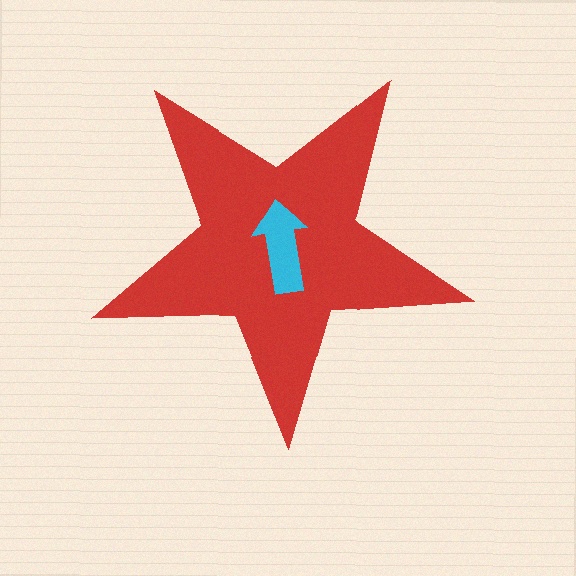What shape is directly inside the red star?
The cyan arrow.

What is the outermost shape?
The red star.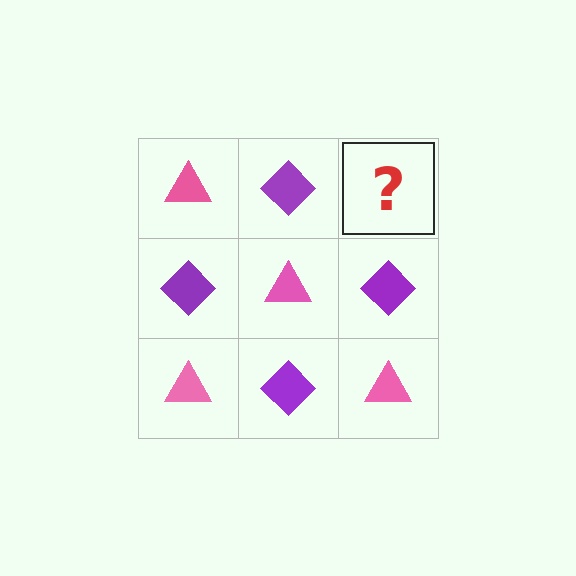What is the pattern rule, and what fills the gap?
The rule is that it alternates pink triangle and purple diamond in a checkerboard pattern. The gap should be filled with a pink triangle.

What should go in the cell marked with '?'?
The missing cell should contain a pink triangle.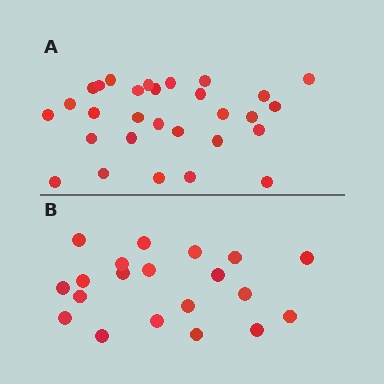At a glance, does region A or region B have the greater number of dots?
Region A (the top region) has more dots.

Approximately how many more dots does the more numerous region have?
Region A has roughly 8 or so more dots than region B.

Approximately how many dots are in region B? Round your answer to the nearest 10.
About 20 dots.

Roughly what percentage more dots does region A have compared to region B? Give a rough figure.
About 45% more.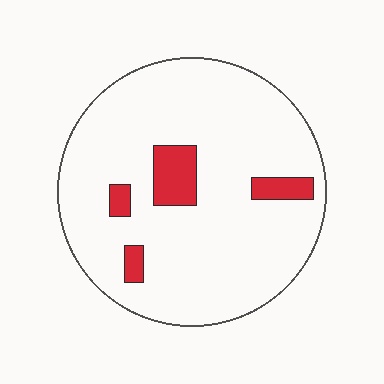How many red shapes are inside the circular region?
4.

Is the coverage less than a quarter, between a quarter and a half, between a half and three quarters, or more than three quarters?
Less than a quarter.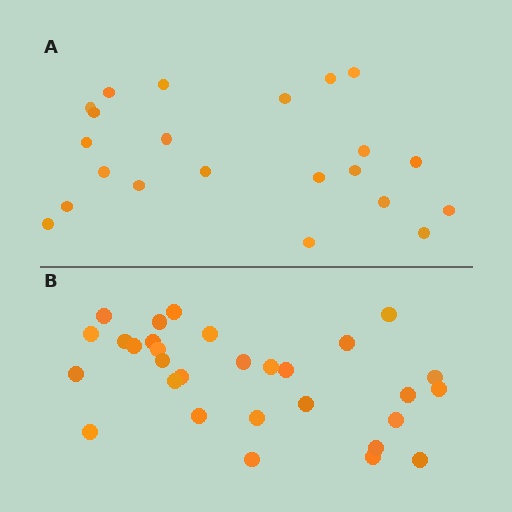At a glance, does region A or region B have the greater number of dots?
Region B (the bottom region) has more dots.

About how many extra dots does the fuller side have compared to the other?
Region B has roughly 8 or so more dots than region A.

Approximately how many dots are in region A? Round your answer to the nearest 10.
About 20 dots. (The exact count is 22, which rounds to 20.)